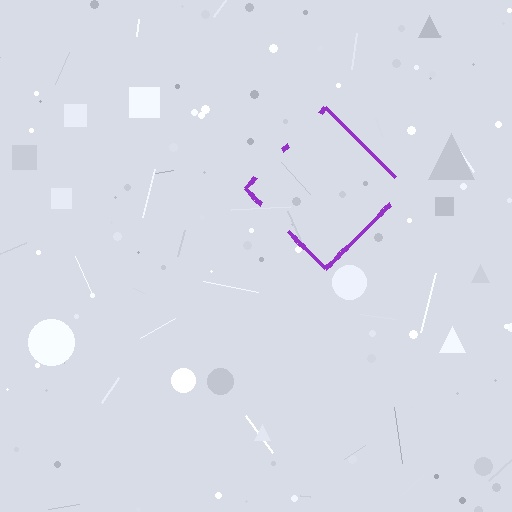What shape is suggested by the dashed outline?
The dashed outline suggests a diamond.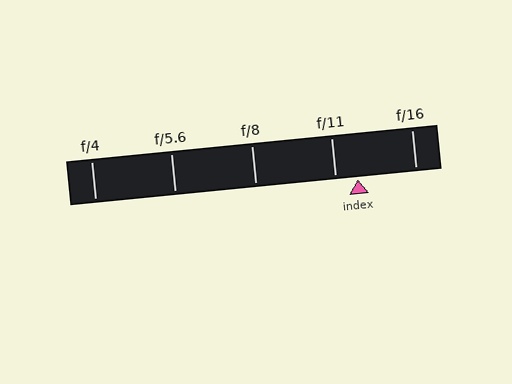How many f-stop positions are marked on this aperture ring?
There are 5 f-stop positions marked.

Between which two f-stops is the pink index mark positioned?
The index mark is between f/11 and f/16.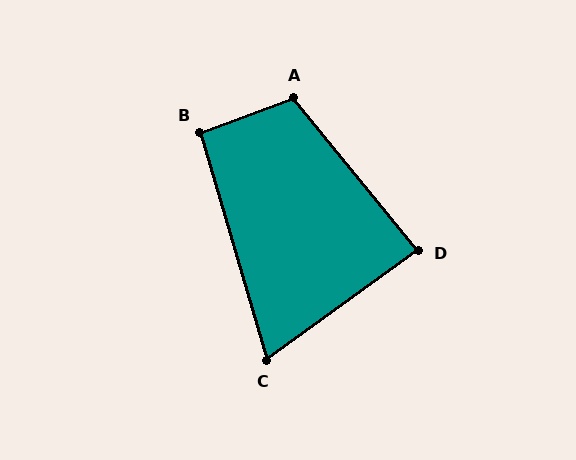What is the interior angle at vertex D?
Approximately 86 degrees (approximately right).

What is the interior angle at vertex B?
Approximately 94 degrees (approximately right).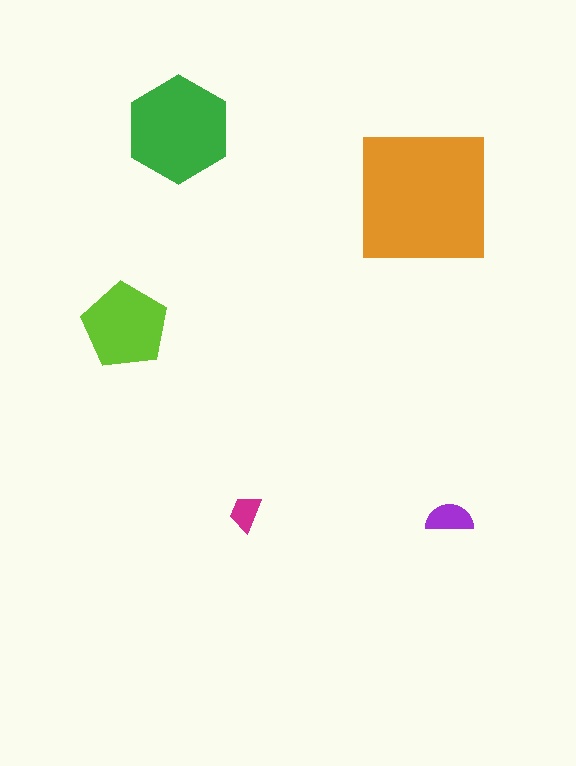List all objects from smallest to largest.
The magenta trapezoid, the purple semicircle, the lime pentagon, the green hexagon, the orange square.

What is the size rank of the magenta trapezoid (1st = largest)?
5th.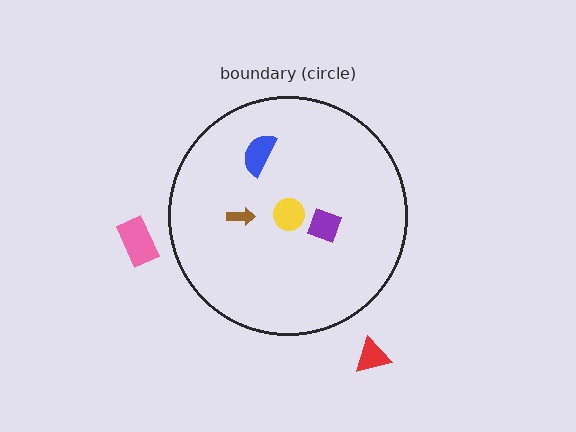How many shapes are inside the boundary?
4 inside, 2 outside.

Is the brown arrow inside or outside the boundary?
Inside.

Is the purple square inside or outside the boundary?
Inside.